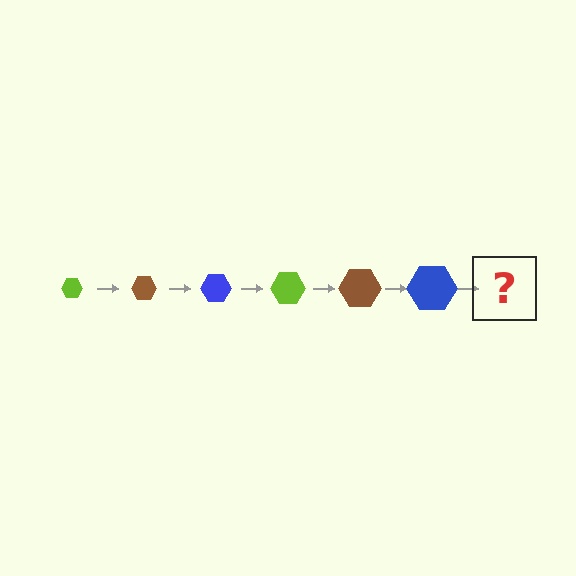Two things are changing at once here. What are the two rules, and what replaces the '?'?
The two rules are that the hexagon grows larger each step and the color cycles through lime, brown, and blue. The '?' should be a lime hexagon, larger than the previous one.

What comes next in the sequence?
The next element should be a lime hexagon, larger than the previous one.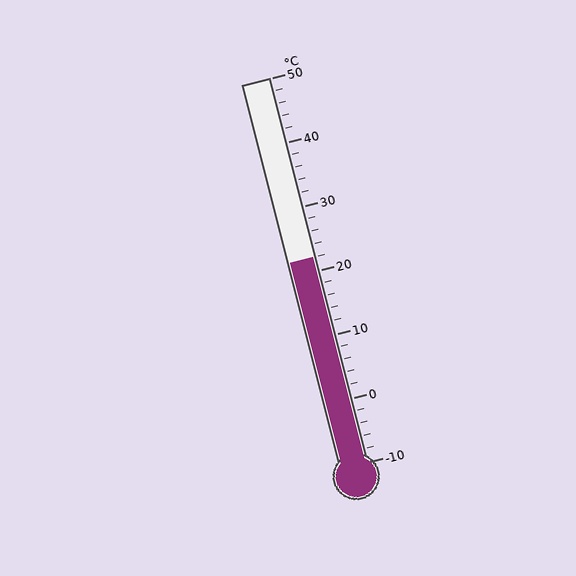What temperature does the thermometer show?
The thermometer shows approximately 22°C.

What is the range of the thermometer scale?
The thermometer scale ranges from -10°C to 50°C.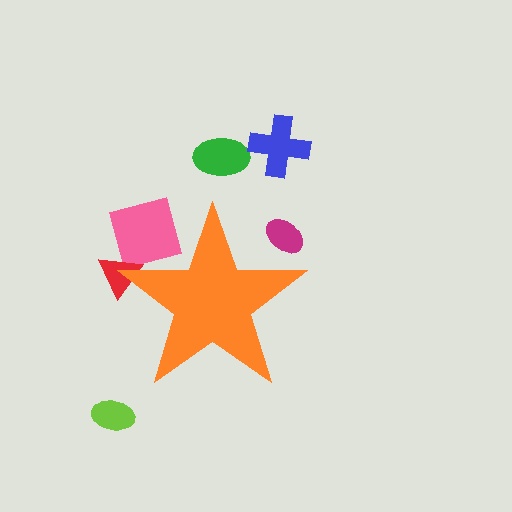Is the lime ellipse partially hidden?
No, the lime ellipse is fully visible.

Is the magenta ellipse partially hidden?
Yes, the magenta ellipse is partially hidden behind the orange star.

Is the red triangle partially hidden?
Yes, the red triangle is partially hidden behind the orange star.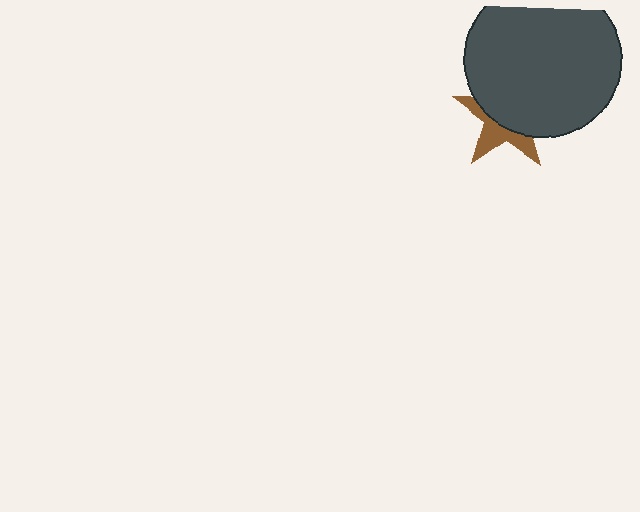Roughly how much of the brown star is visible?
A small part of it is visible (roughly 39%).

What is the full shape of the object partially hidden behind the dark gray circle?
The partially hidden object is a brown star.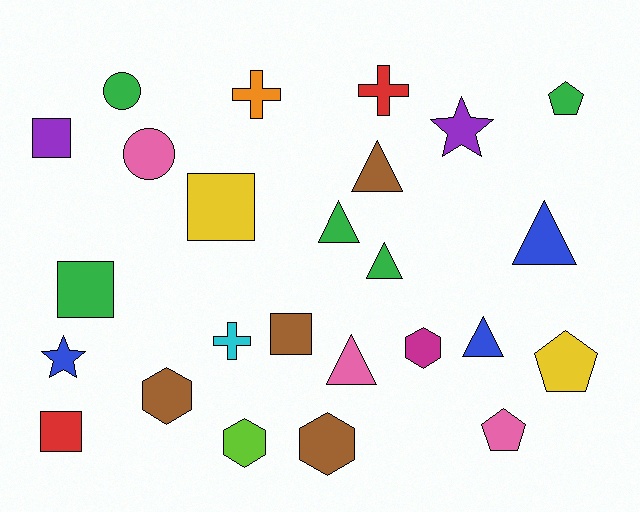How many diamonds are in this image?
There are no diamonds.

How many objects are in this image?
There are 25 objects.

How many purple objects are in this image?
There are 2 purple objects.